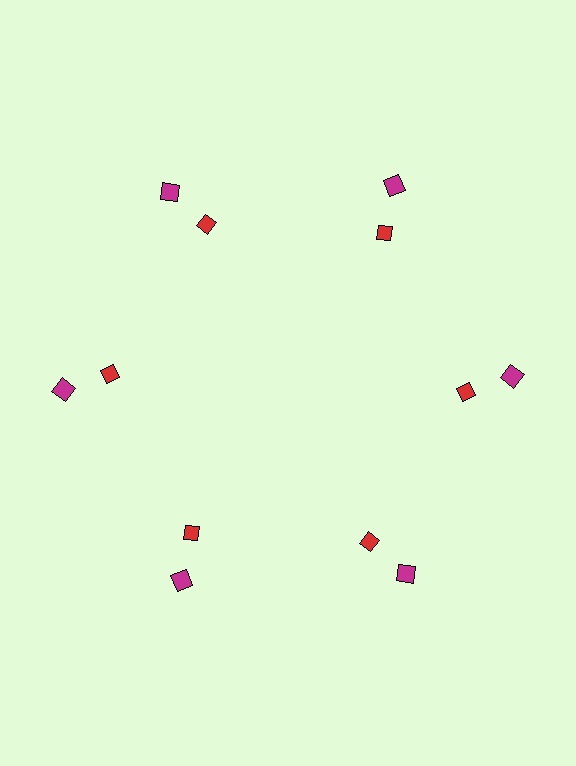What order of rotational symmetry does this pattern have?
This pattern has 6-fold rotational symmetry.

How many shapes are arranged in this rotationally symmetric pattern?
There are 12 shapes, arranged in 6 groups of 2.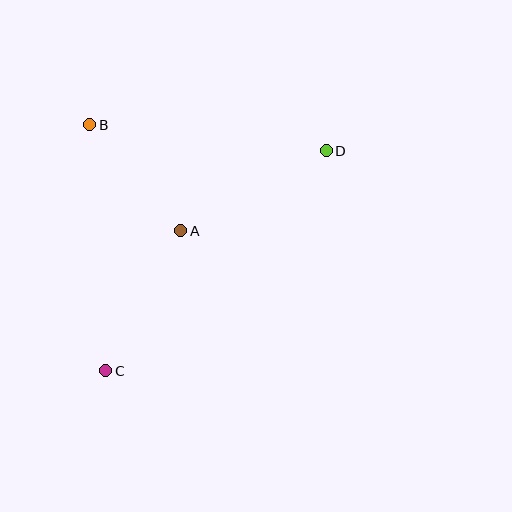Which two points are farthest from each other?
Points C and D are farthest from each other.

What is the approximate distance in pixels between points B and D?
The distance between B and D is approximately 238 pixels.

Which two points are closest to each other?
Points A and B are closest to each other.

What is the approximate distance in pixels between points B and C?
The distance between B and C is approximately 246 pixels.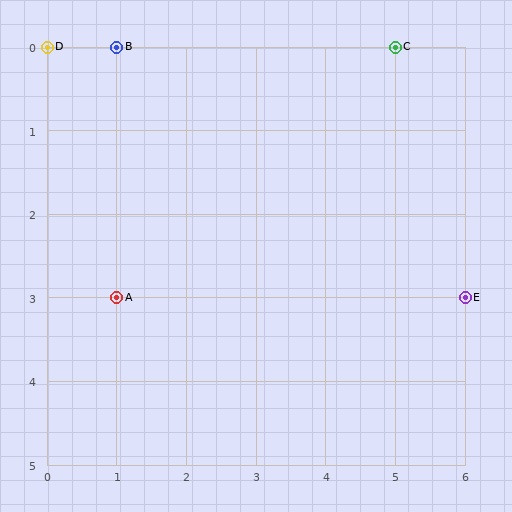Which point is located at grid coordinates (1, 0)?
Point B is at (1, 0).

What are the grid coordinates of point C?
Point C is at grid coordinates (5, 0).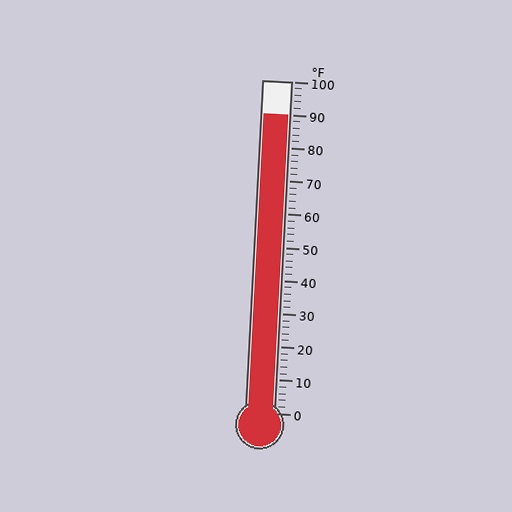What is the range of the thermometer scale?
The thermometer scale ranges from 0°F to 100°F.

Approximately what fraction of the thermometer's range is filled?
The thermometer is filled to approximately 90% of its range.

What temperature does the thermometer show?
The thermometer shows approximately 90°F.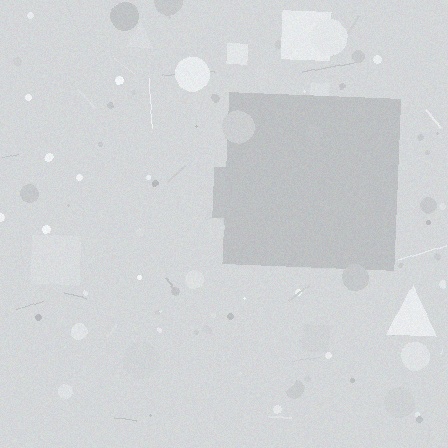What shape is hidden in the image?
A square is hidden in the image.